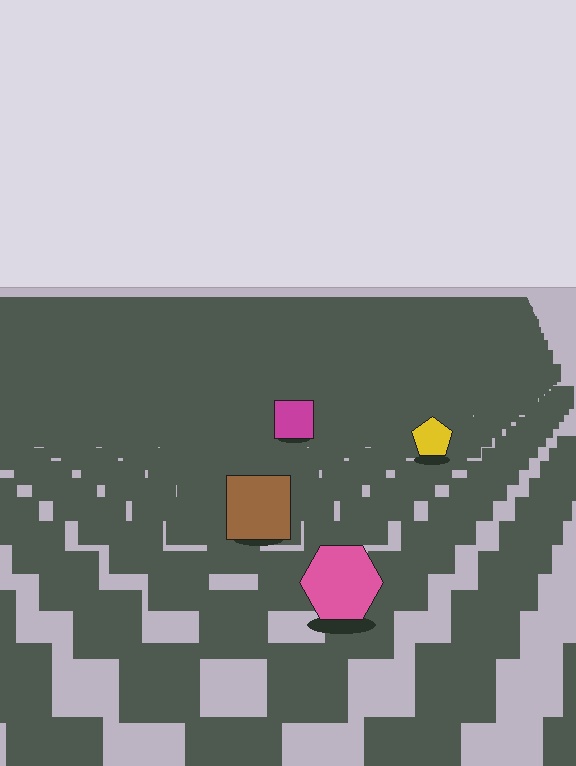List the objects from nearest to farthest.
From nearest to farthest: the pink hexagon, the brown square, the yellow pentagon, the magenta square.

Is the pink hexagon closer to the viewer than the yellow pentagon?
Yes. The pink hexagon is closer — you can tell from the texture gradient: the ground texture is coarser near it.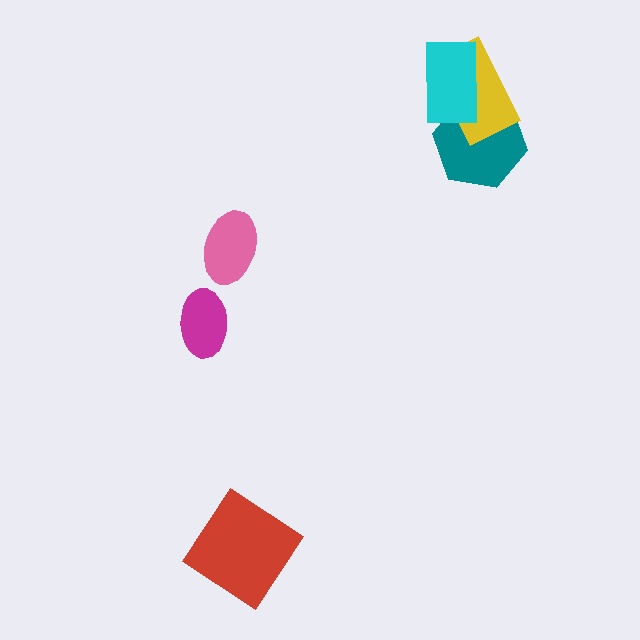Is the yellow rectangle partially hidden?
Yes, it is partially covered by another shape.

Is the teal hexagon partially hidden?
Yes, it is partially covered by another shape.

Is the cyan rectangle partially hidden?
No, no other shape covers it.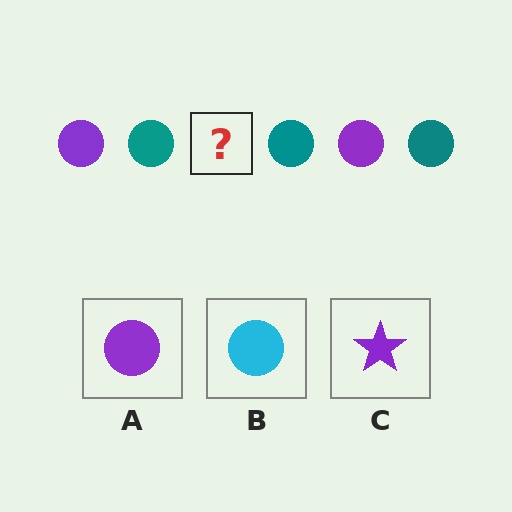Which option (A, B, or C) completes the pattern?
A.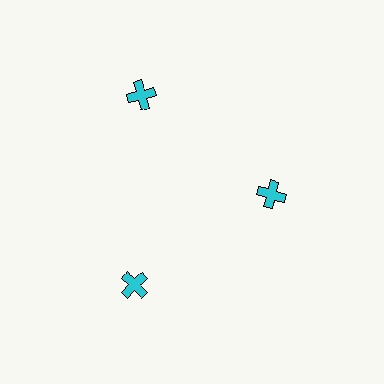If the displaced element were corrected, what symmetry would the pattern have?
It would have 3-fold rotational symmetry — the pattern would map onto itself every 120 degrees.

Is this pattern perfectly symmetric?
No. The 3 cyan crosses are arranged in a ring, but one element near the 3 o'clock position is pulled inward toward the center, breaking the 3-fold rotational symmetry.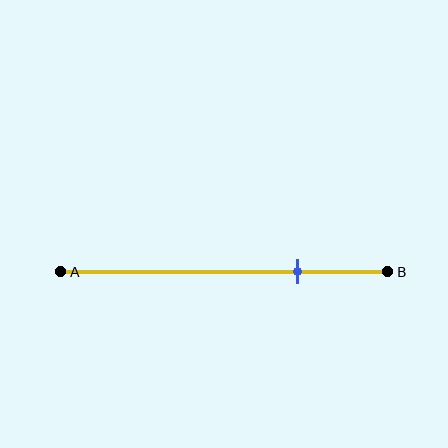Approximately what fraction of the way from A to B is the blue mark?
The blue mark is approximately 70% of the way from A to B.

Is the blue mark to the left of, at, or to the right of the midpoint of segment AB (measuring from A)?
The blue mark is to the right of the midpoint of segment AB.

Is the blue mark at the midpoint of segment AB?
No, the mark is at about 70% from A, not at the 50% midpoint.